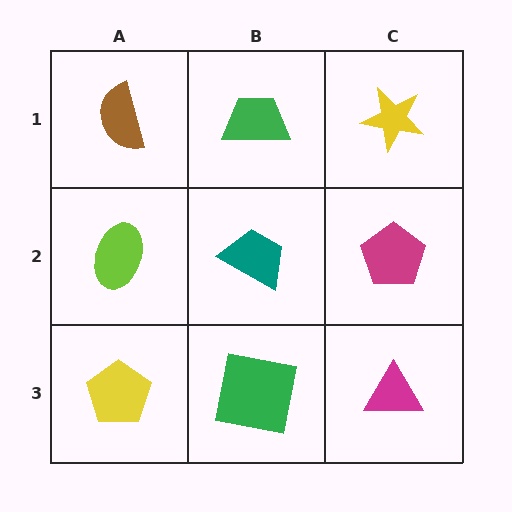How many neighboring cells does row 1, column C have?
2.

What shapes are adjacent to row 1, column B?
A teal trapezoid (row 2, column B), a brown semicircle (row 1, column A), a yellow star (row 1, column C).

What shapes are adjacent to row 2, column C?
A yellow star (row 1, column C), a magenta triangle (row 3, column C), a teal trapezoid (row 2, column B).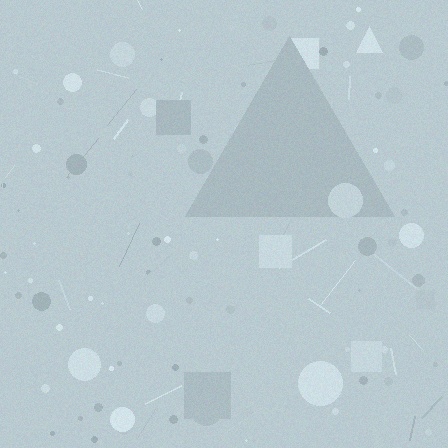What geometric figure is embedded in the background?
A triangle is embedded in the background.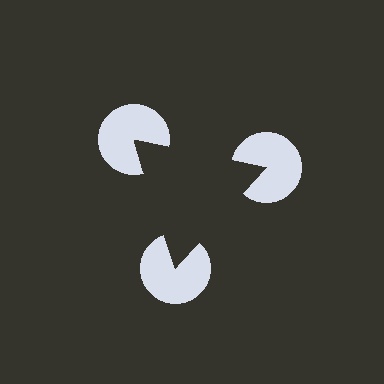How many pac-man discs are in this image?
There are 3 — one at each vertex of the illusory triangle.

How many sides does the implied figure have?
3 sides.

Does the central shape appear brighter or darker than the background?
It typically appears slightly darker than the background, even though no actual brightness change is drawn.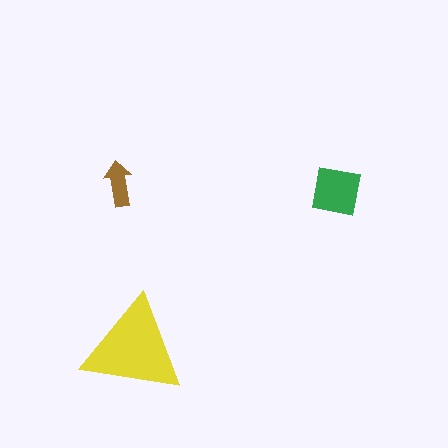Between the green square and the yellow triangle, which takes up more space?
The yellow triangle.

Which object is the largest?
The yellow triangle.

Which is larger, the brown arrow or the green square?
The green square.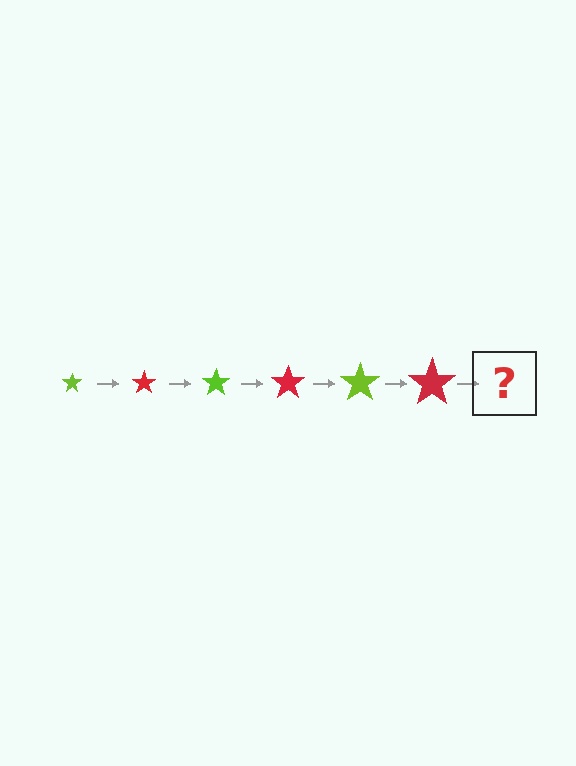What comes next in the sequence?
The next element should be a lime star, larger than the previous one.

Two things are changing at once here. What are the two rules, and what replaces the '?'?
The two rules are that the star grows larger each step and the color cycles through lime and red. The '?' should be a lime star, larger than the previous one.